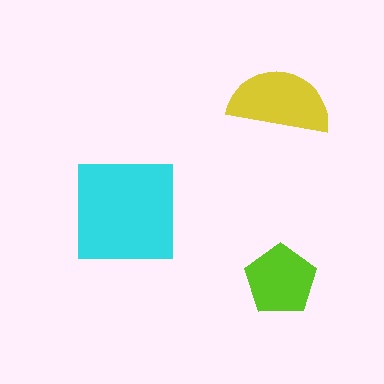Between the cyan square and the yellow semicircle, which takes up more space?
The cyan square.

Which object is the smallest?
The lime pentagon.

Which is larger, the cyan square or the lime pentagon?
The cyan square.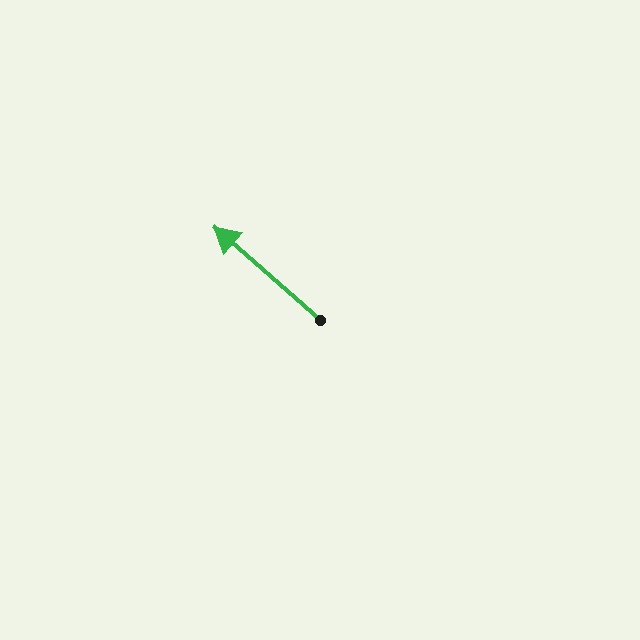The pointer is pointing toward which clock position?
Roughly 10 o'clock.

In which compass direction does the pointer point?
Northwest.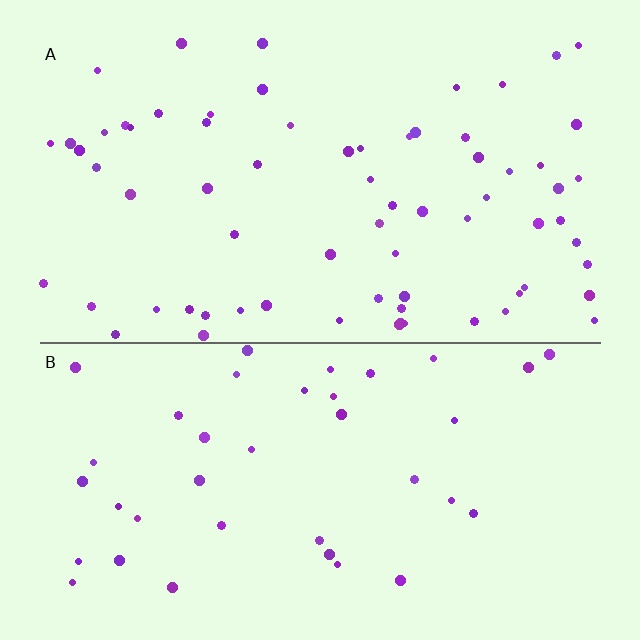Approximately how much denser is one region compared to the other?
Approximately 1.8× — region A over region B.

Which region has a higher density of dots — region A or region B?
A (the top).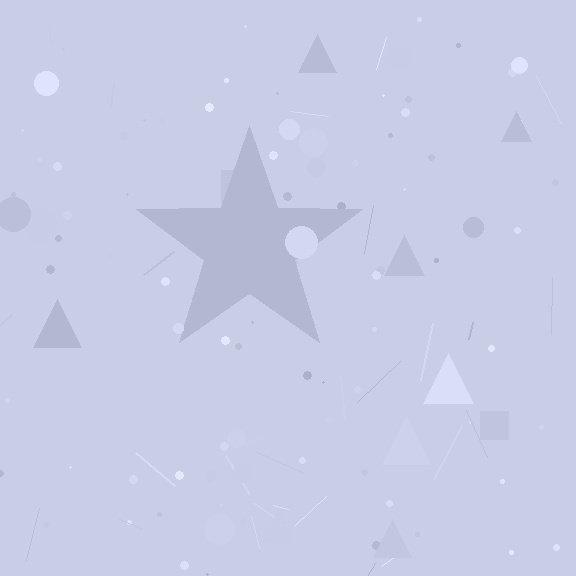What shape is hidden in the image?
A star is hidden in the image.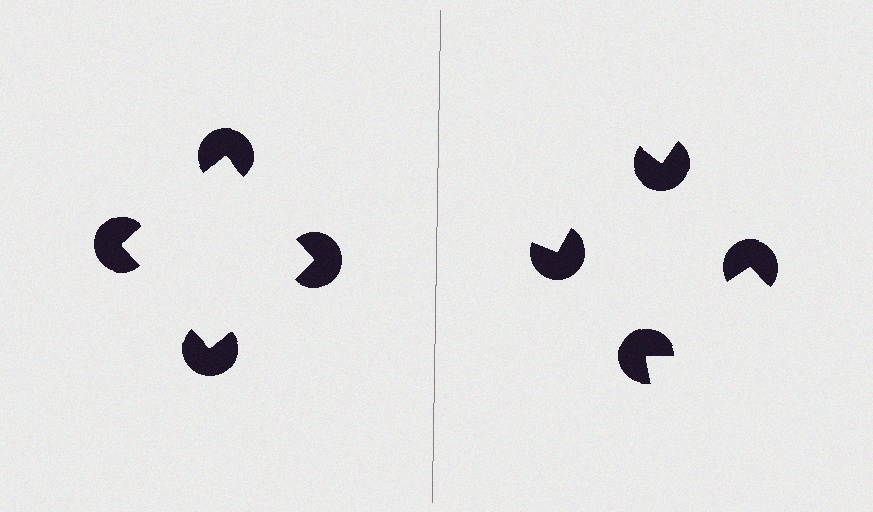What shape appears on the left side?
An illusory square.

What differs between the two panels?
The pac-man discs are positioned identically on both sides; only the wedge orientations differ. On the left they align to a square; on the right they are misaligned.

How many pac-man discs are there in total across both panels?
8 — 4 on each side.